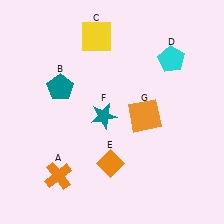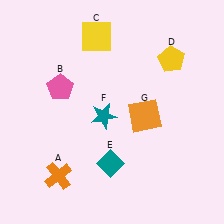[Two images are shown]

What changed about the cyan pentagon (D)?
In Image 1, D is cyan. In Image 2, it changed to yellow.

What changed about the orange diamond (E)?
In Image 1, E is orange. In Image 2, it changed to teal.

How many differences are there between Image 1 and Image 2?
There are 3 differences between the two images.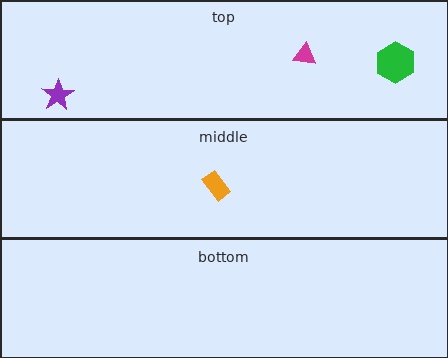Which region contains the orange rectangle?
The middle region.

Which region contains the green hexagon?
The top region.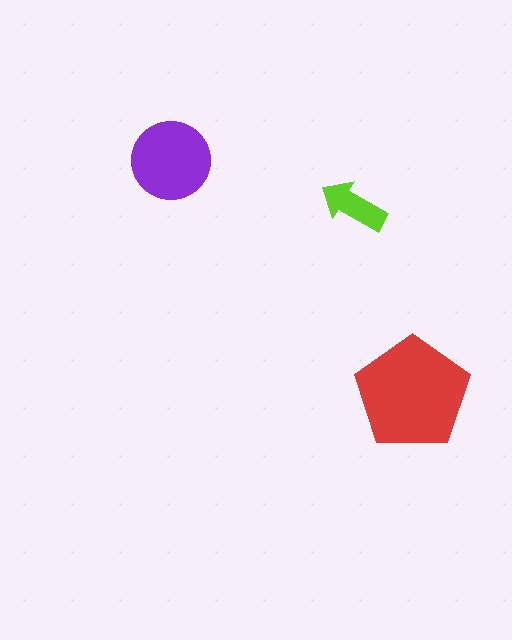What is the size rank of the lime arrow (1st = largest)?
3rd.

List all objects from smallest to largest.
The lime arrow, the purple circle, the red pentagon.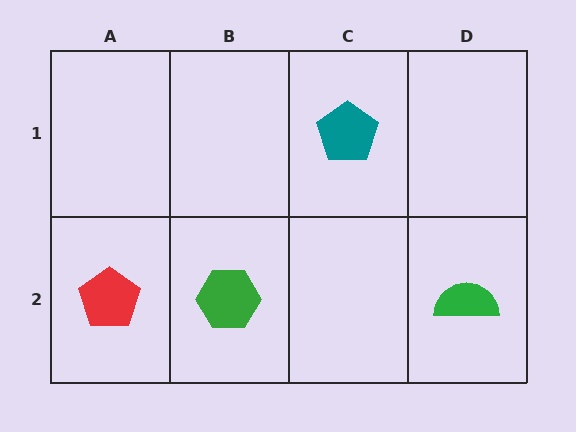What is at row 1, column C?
A teal pentagon.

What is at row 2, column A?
A red pentagon.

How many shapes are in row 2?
3 shapes.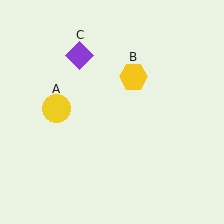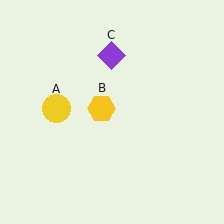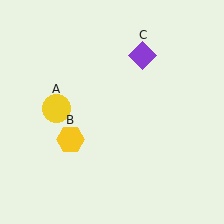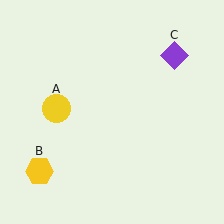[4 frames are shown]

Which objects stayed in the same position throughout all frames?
Yellow circle (object A) remained stationary.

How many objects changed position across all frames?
2 objects changed position: yellow hexagon (object B), purple diamond (object C).